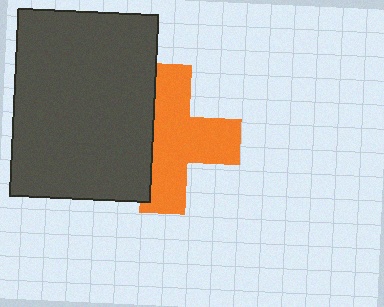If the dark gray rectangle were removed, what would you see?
You would see the complete orange cross.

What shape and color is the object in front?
The object in front is a dark gray rectangle.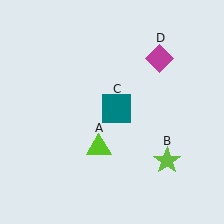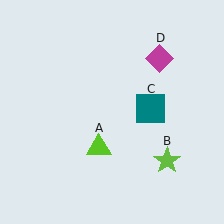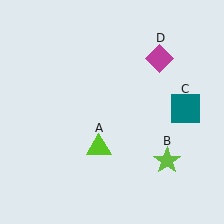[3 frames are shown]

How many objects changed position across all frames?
1 object changed position: teal square (object C).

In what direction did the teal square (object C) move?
The teal square (object C) moved right.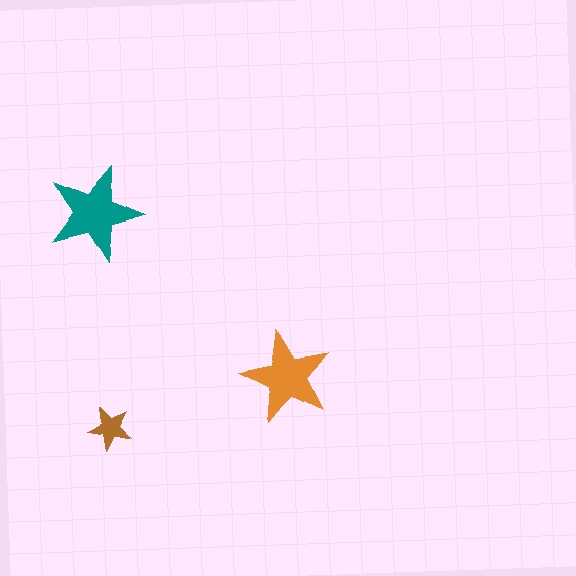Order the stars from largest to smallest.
the teal one, the orange one, the brown one.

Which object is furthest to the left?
The teal star is leftmost.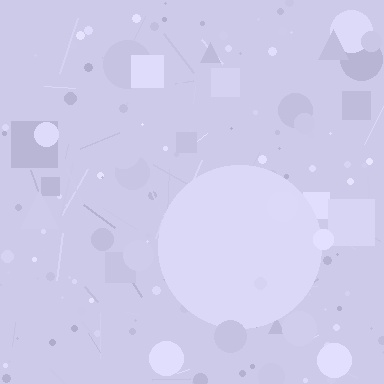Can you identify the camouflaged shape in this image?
The camouflaged shape is a circle.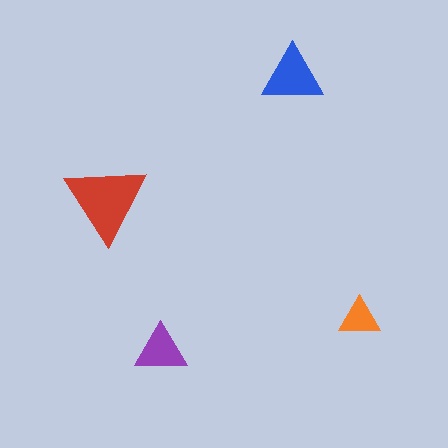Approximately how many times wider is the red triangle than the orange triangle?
About 2 times wider.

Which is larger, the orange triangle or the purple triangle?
The purple one.